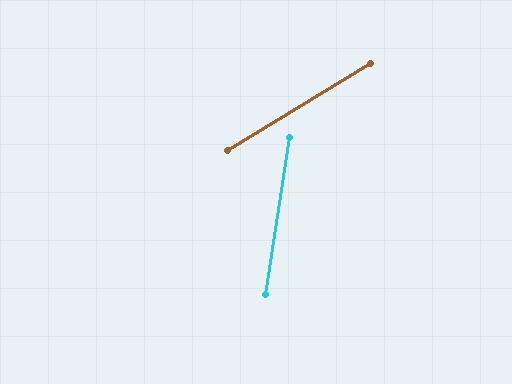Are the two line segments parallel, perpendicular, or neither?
Neither parallel nor perpendicular — they differ by about 50°.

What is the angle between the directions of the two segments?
Approximately 50 degrees.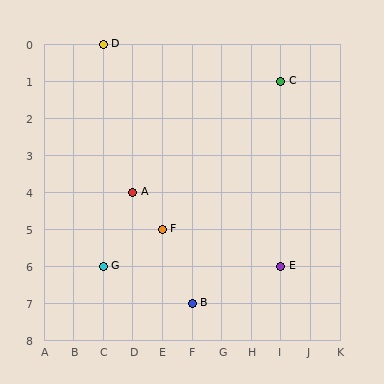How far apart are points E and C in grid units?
Points E and C are 5 rows apart.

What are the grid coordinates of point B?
Point B is at grid coordinates (F, 7).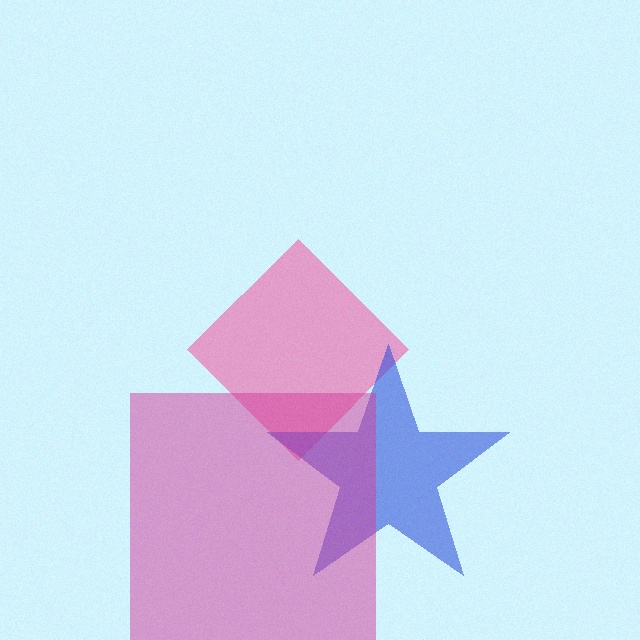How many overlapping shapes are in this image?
There are 3 overlapping shapes in the image.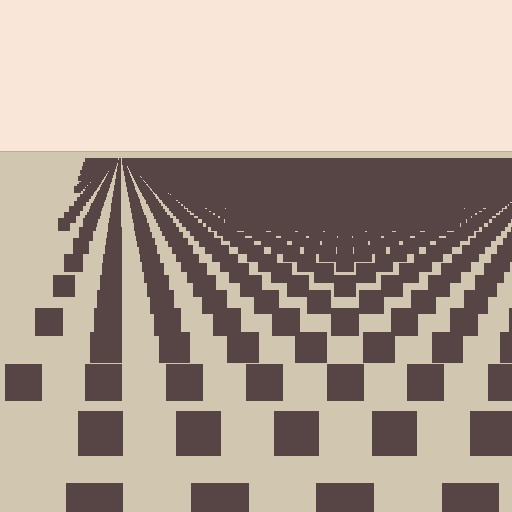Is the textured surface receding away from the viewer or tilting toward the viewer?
The surface is receding away from the viewer. Texture elements get smaller and denser toward the top.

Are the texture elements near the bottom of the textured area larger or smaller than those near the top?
Larger. Near the bottom, elements are closer to the viewer and appear at a bigger on-screen size.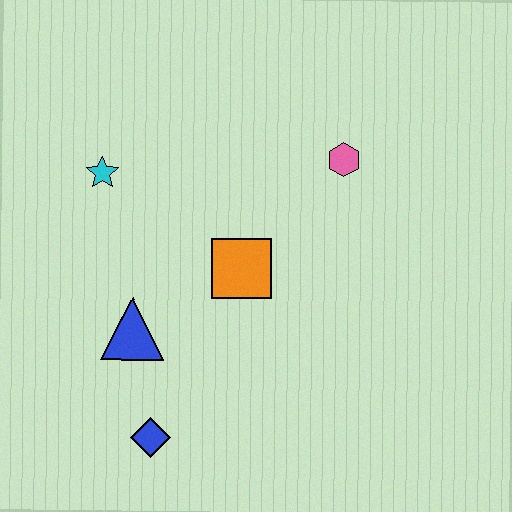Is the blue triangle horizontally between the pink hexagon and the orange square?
No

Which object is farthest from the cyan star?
The blue diamond is farthest from the cyan star.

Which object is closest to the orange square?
The blue triangle is closest to the orange square.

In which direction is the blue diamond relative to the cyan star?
The blue diamond is below the cyan star.